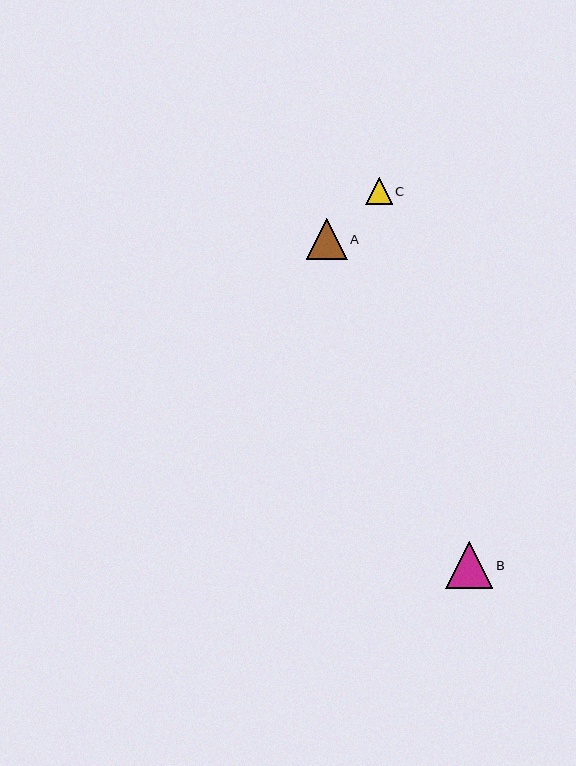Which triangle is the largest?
Triangle B is the largest with a size of approximately 47 pixels.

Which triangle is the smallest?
Triangle C is the smallest with a size of approximately 26 pixels.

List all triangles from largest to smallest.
From largest to smallest: B, A, C.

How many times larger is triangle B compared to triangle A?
Triangle B is approximately 1.1 times the size of triangle A.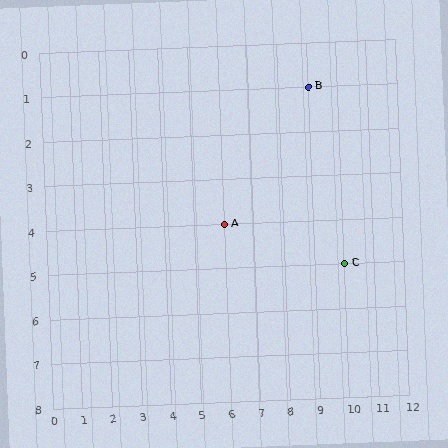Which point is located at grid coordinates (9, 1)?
Point B is at (9, 1).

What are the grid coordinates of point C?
Point C is at grid coordinates (10, 5).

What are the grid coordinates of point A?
Point A is at grid coordinates (6, 4).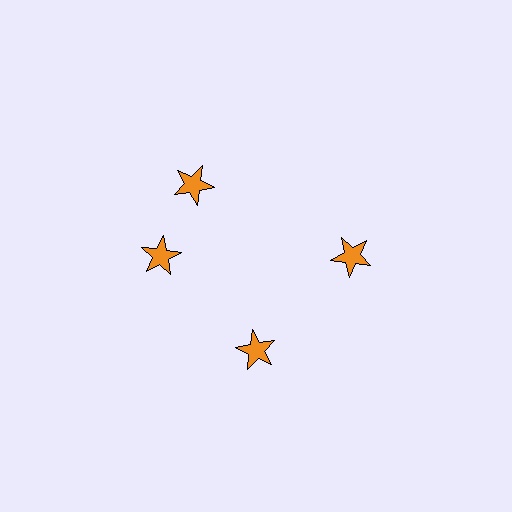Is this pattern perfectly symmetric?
No. The 4 orange stars are arranged in a ring, but one element near the 12 o'clock position is rotated out of alignment along the ring, breaking the 4-fold rotational symmetry.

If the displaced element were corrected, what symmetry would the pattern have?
It would have 4-fold rotational symmetry — the pattern would map onto itself every 90 degrees.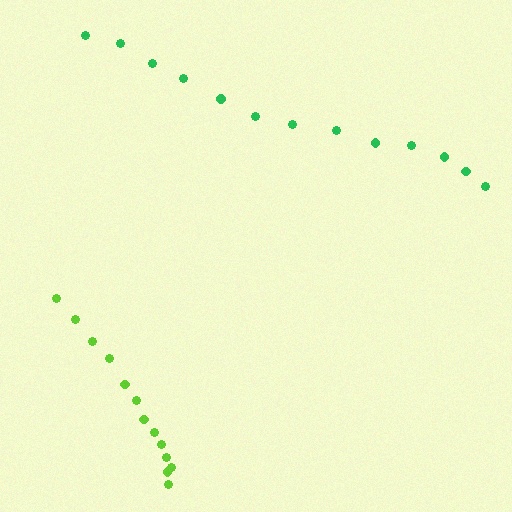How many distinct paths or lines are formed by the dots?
There are 2 distinct paths.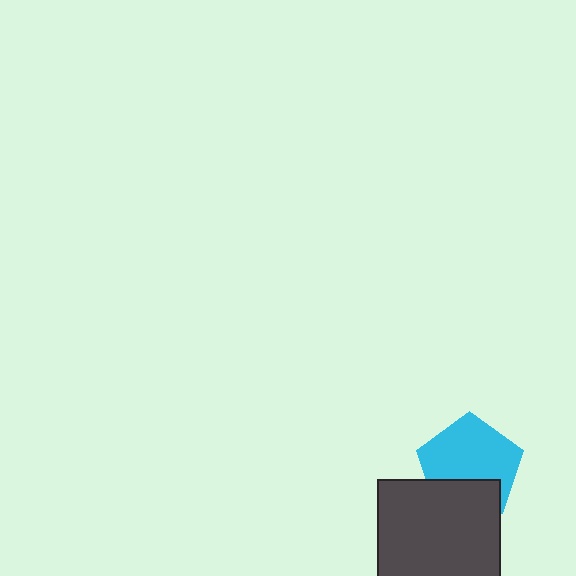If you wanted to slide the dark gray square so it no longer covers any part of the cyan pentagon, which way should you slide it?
Slide it down — that is the most direct way to separate the two shapes.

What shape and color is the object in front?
The object in front is a dark gray square.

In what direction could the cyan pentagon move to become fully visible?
The cyan pentagon could move up. That would shift it out from behind the dark gray square entirely.